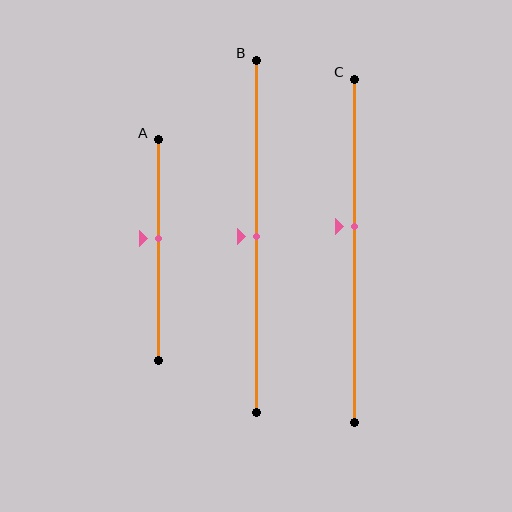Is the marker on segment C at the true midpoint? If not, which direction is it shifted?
No, the marker on segment C is shifted upward by about 7% of the segment length.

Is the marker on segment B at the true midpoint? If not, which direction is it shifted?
Yes, the marker on segment B is at the true midpoint.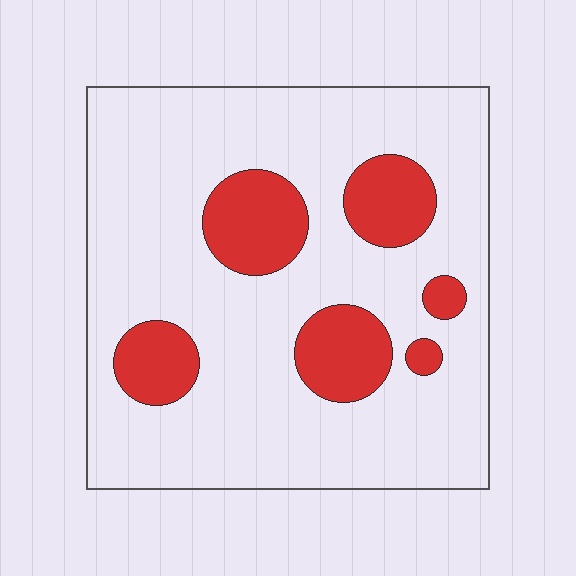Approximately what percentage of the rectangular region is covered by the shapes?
Approximately 20%.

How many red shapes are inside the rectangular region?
6.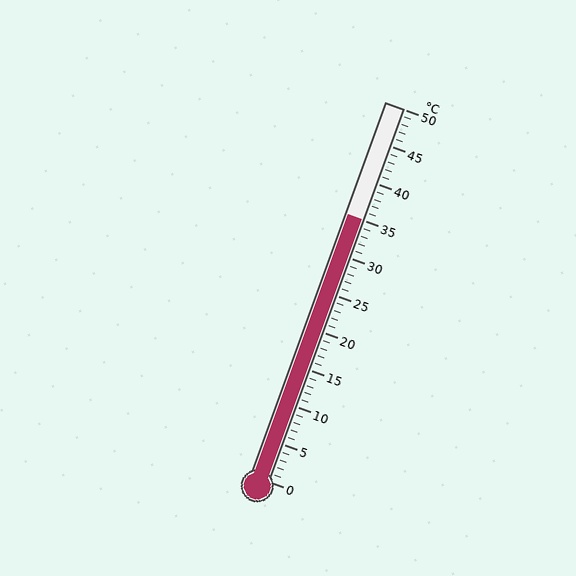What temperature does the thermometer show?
The thermometer shows approximately 35°C.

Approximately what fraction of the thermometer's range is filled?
The thermometer is filled to approximately 70% of its range.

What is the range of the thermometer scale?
The thermometer scale ranges from 0°C to 50°C.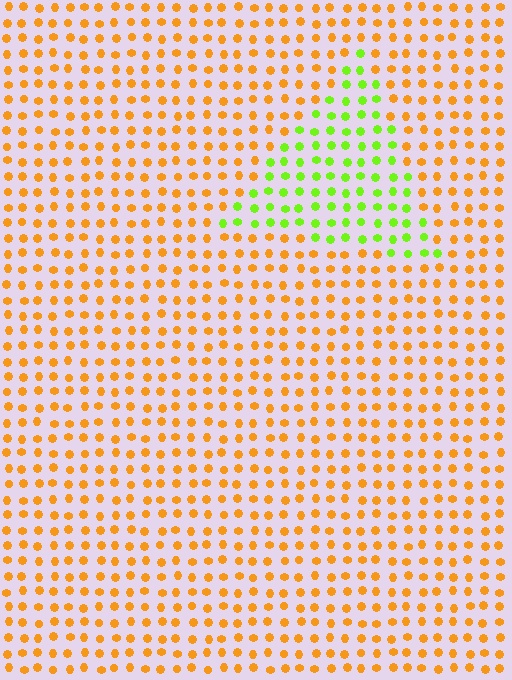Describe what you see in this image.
The image is filled with small orange elements in a uniform arrangement. A triangle-shaped region is visible where the elements are tinted to a slightly different hue, forming a subtle color boundary.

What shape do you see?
I see a triangle.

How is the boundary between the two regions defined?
The boundary is defined purely by a slight shift in hue (about 62 degrees). Spacing, size, and orientation are identical on both sides.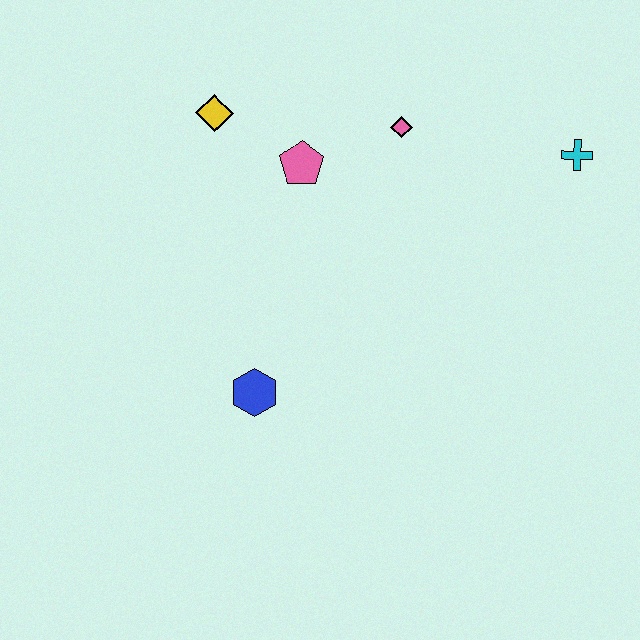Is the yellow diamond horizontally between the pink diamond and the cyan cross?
No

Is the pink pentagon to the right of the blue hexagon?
Yes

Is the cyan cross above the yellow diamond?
No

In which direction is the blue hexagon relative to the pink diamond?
The blue hexagon is below the pink diamond.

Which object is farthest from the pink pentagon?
The cyan cross is farthest from the pink pentagon.